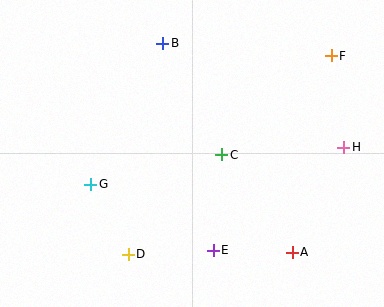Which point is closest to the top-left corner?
Point B is closest to the top-left corner.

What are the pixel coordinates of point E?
Point E is at (213, 250).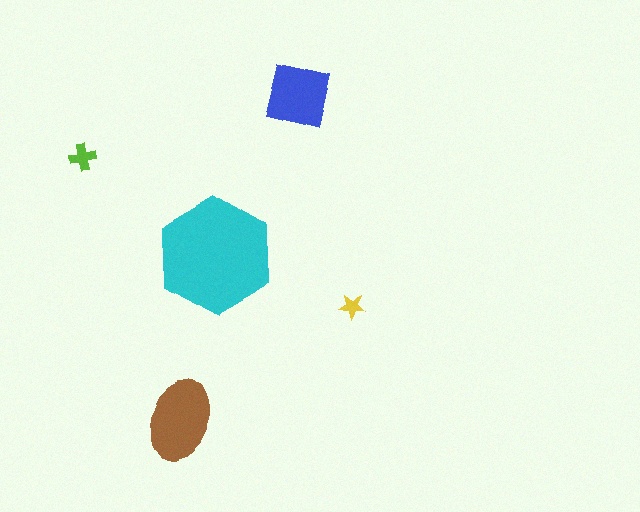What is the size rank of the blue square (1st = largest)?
3rd.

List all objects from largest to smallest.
The cyan hexagon, the brown ellipse, the blue square, the lime cross, the yellow star.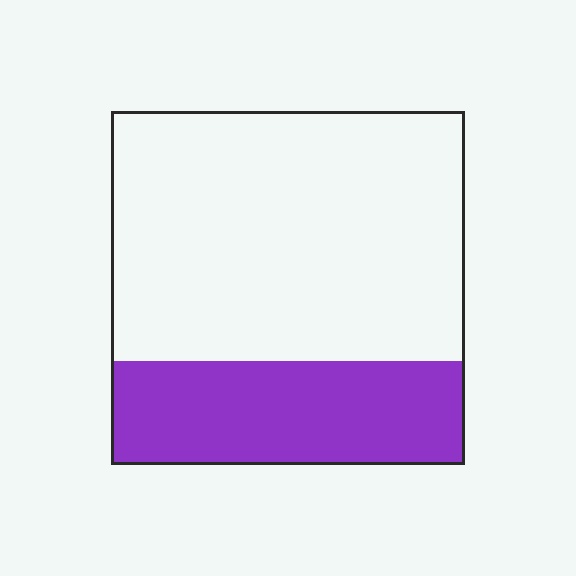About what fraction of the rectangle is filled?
About one third (1/3).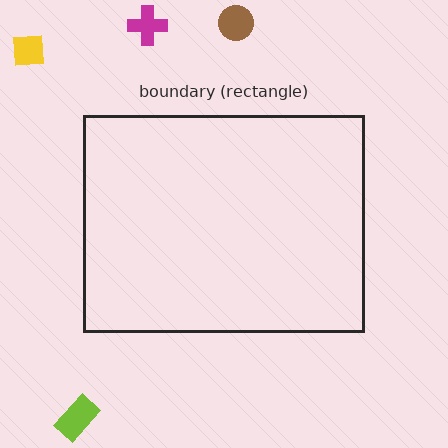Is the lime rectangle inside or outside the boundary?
Outside.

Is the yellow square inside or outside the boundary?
Outside.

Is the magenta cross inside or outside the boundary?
Outside.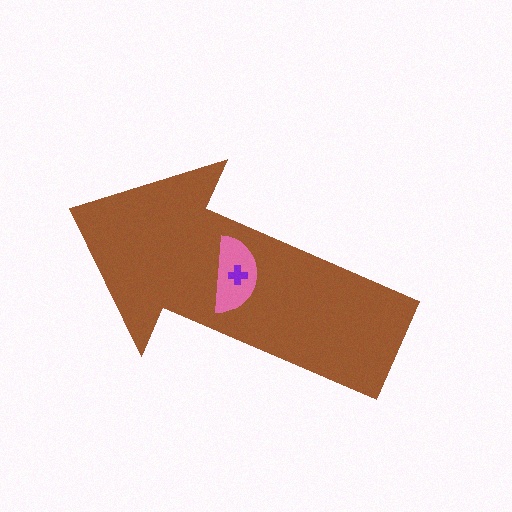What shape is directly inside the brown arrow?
The pink semicircle.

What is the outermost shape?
The brown arrow.